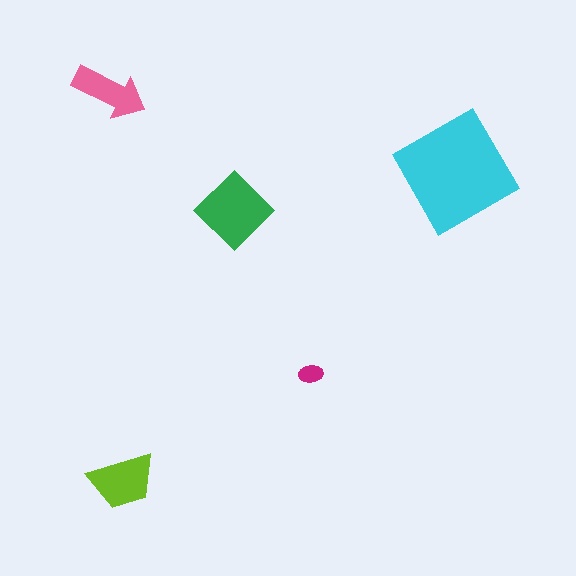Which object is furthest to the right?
The cyan diamond is rightmost.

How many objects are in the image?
There are 5 objects in the image.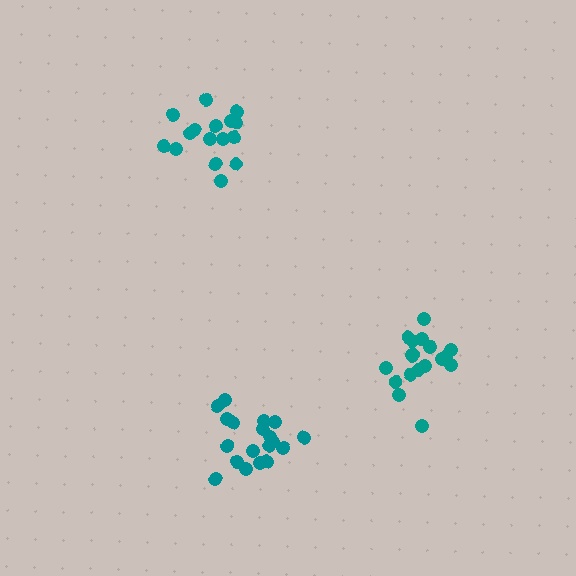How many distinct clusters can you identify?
There are 3 distinct clusters.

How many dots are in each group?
Group 1: 19 dots, Group 2: 18 dots, Group 3: 16 dots (53 total).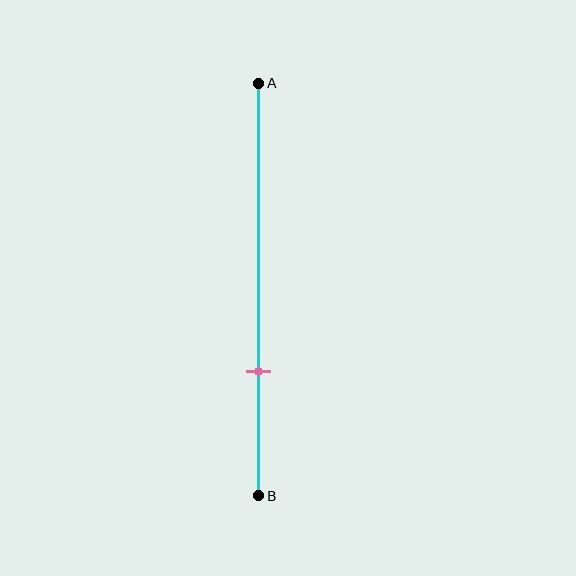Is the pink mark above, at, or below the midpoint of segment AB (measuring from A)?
The pink mark is below the midpoint of segment AB.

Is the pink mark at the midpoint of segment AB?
No, the mark is at about 70% from A, not at the 50% midpoint.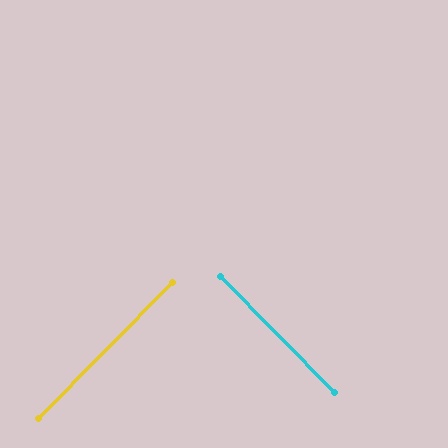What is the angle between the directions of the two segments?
Approximately 89 degrees.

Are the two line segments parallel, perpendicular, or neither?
Perpendicular — they meet at approximately 89°.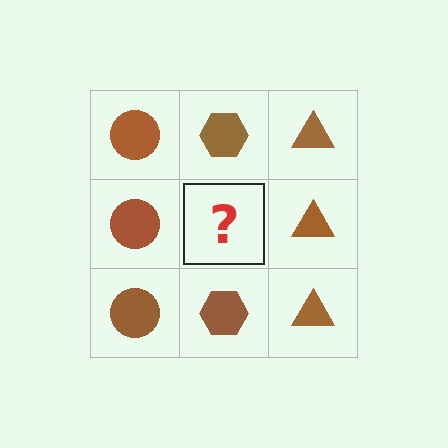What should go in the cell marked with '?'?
The missing cell should contain a brown hexagon.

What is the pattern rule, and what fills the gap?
The rule is that each column has a consistent shape. The gap should be filled with a brown hexagon.